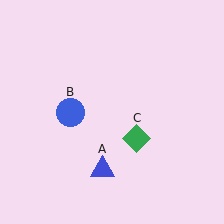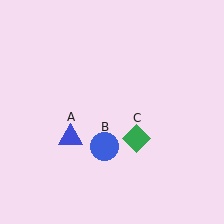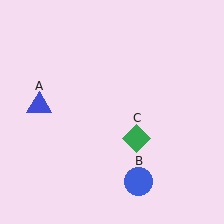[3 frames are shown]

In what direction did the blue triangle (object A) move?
The blue triangle (object A) moved up and to the left.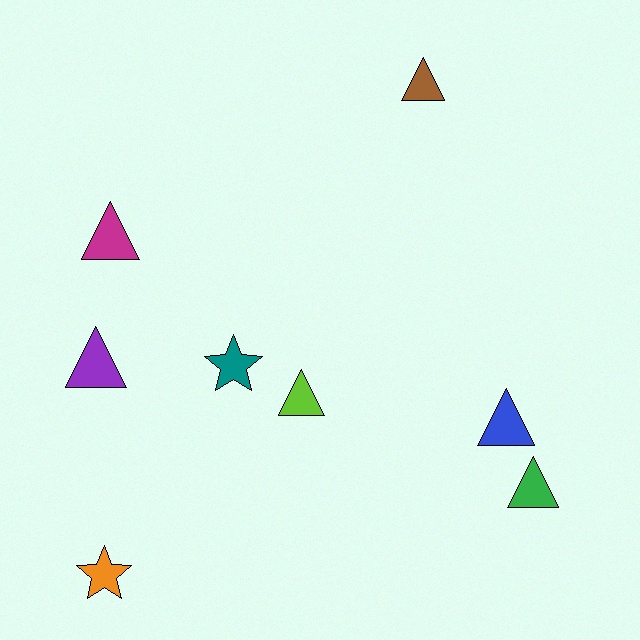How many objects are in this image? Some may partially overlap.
There are 8 objects.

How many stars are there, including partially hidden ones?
There are 2 stars.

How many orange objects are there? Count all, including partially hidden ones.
There is 1 orange object.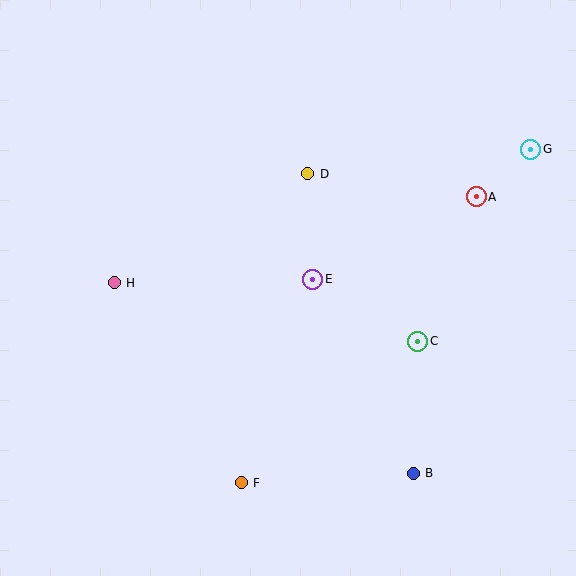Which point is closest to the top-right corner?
Point G is closest to the top-right corner.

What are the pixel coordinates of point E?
Point E is at (313, 279).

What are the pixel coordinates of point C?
Point C is at (418, 341).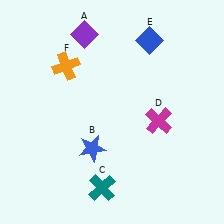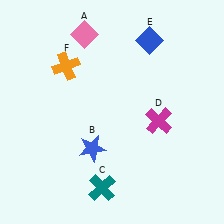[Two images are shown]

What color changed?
The diamond (A) changed from purple in Image 1 to pink in Image 2.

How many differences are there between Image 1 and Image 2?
There is 1 difference between the two images.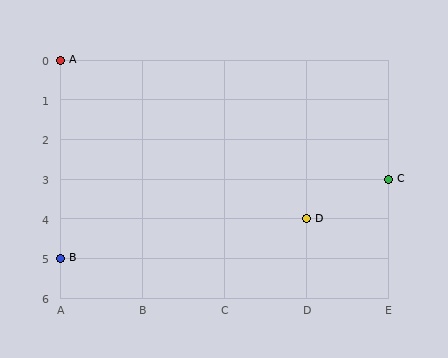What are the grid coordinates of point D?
Point D is at grid coordinates (D, 4).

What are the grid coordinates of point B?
Point B is at grid coordinates (A, 5).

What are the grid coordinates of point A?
Point A is at grid coordinates (A, 0).